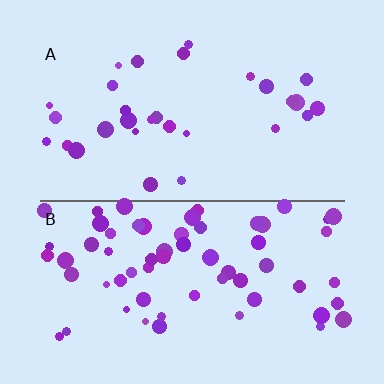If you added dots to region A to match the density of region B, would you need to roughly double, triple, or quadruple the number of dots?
Approximately double.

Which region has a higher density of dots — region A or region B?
B (the bottom).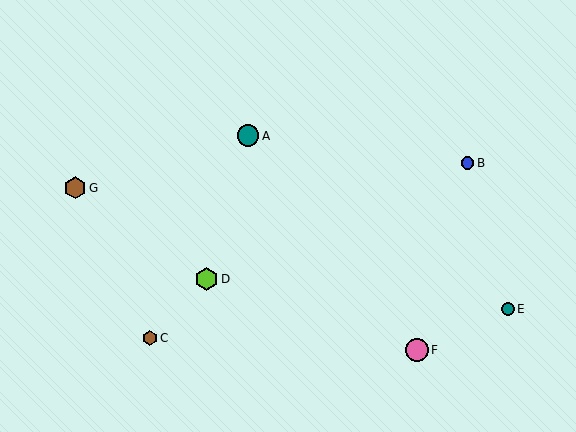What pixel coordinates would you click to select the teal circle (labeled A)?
Click at (248, 136) to select the teal circle A.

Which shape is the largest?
The lime hexagon (labeled D) is the largest.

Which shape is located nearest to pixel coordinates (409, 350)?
The pink circle (labeled F) at (417, 350) is nearest to that location.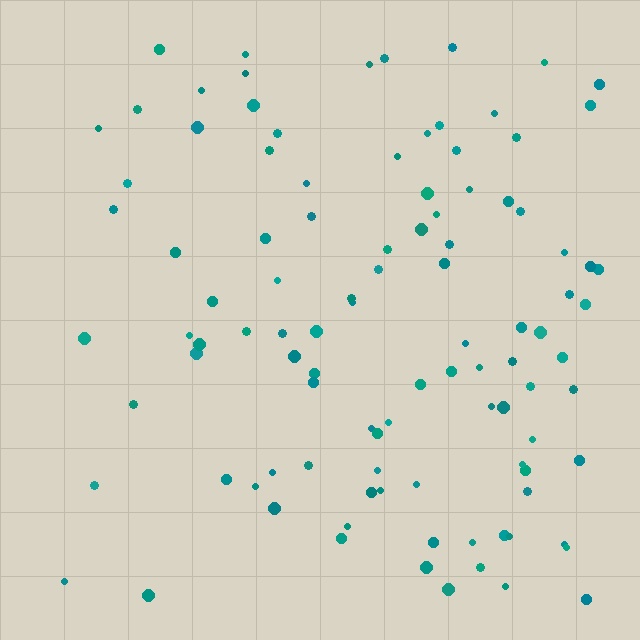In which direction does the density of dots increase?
From left to right, with the right side densest.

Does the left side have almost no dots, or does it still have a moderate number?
Still a moderate number, just noticeably fewer than the right.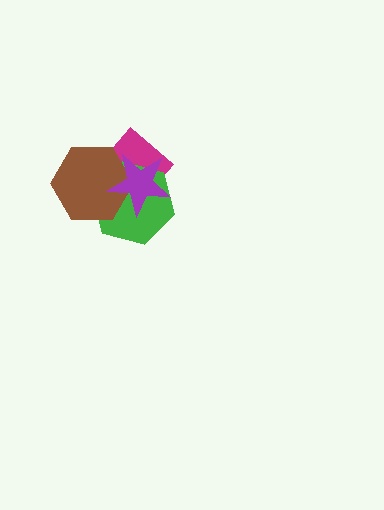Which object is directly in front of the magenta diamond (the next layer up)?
The green hexagon is directly in front of the magenta diamond.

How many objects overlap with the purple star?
3 objects overlap with the purple star.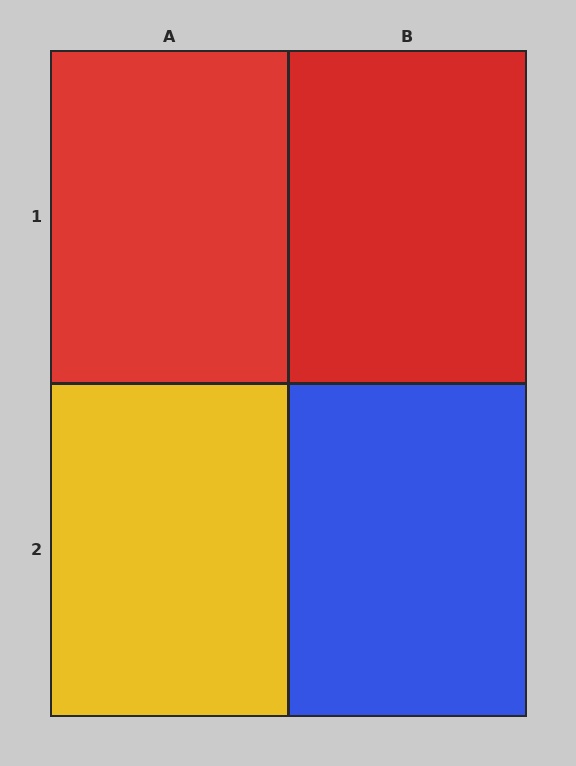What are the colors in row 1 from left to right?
Red, red.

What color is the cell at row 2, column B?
Blue.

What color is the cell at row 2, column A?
Yellow.